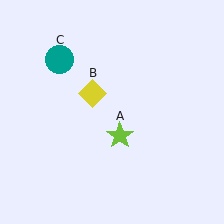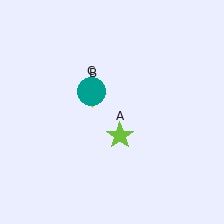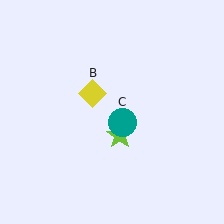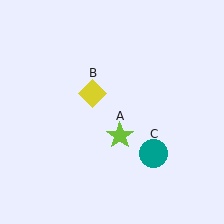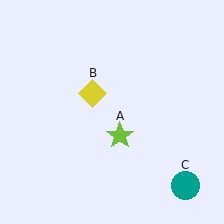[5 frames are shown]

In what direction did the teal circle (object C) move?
The teal circle (object C) moved down and to the right.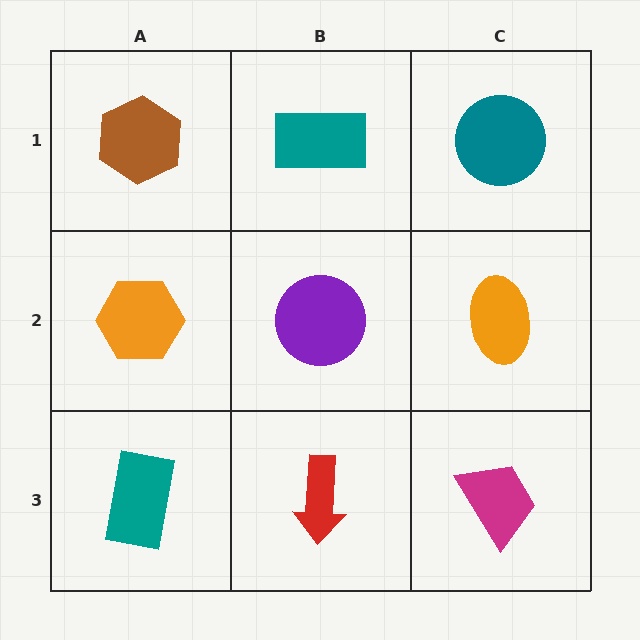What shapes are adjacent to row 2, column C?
A teal circle (row 1, column C), a magenta trapezoid (row 3, column C), a purple circle (row 2, column B).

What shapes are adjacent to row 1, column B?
A purple circle (row 2, column B), a brown hexagon (row 1, column A), a teal circle (row 1, column C).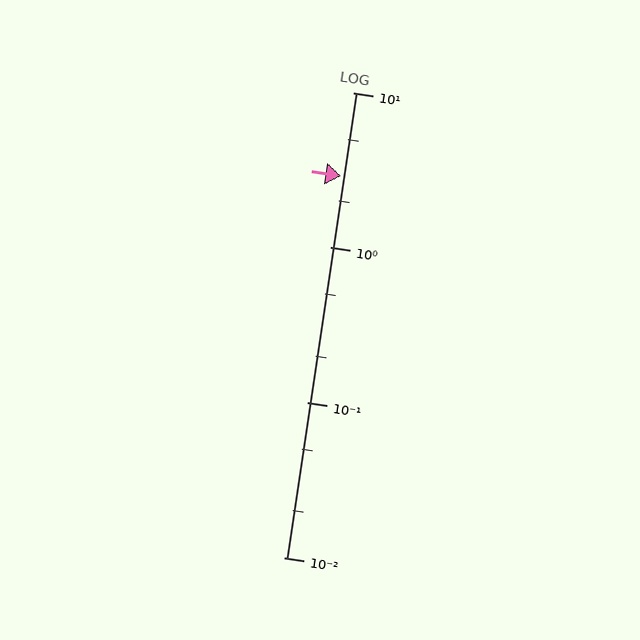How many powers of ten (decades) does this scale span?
The scale spans 3 decades, from 0.01 to 10.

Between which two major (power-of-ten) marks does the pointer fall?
The pointer is between 1 and 10.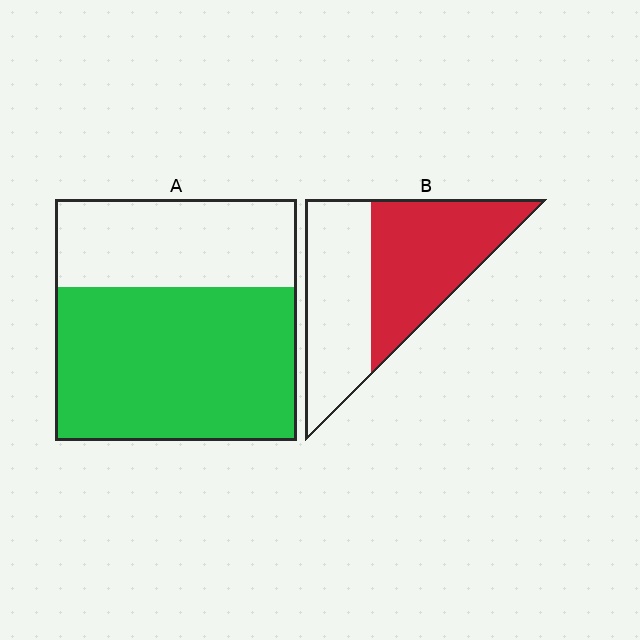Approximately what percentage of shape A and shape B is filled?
A is approximately 65% and B is approximately 55%.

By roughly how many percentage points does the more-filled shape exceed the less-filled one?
By roughly 10 percentage points (A over B).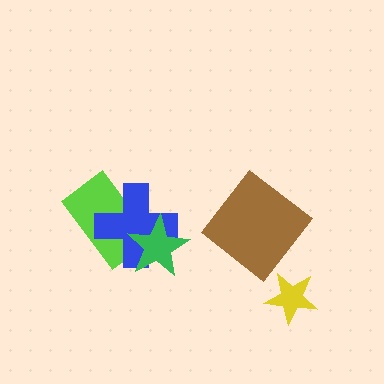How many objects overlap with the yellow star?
0 objects overlap with the yellow star.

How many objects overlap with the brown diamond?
0 objects overlap with the brown diamond.